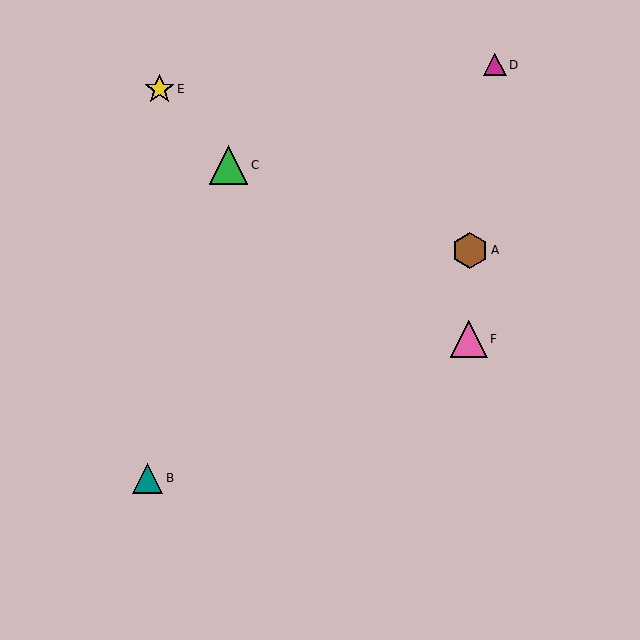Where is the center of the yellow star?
The center of the yellow star is at (160, 89).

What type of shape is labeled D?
Shape D is a magenta triangle.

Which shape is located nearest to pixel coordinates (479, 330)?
The pink triangle (labeled F) at (469, 339) is nearest to that location.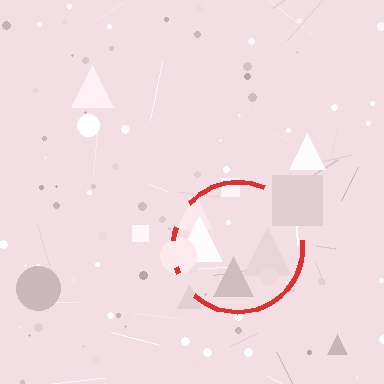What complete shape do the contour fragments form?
The contour fragments form a circle.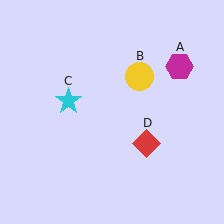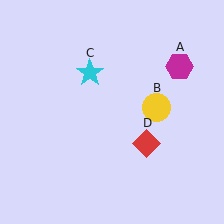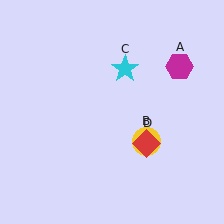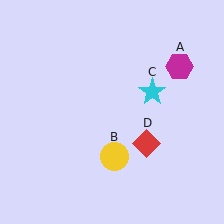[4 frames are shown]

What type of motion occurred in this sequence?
The yellow circle (object B), cyan star (object C) rotated clockwise around the center of the scene.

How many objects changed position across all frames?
2 objects changed position: yellow circle (object B), cyan star (object C).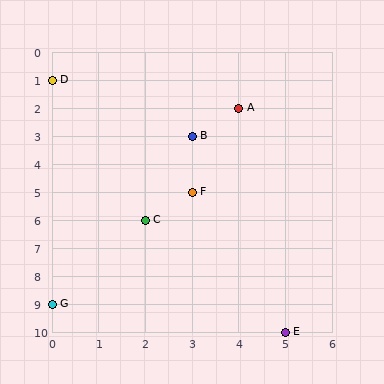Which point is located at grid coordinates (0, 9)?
Point G is at (0, 9).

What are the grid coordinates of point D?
Point D is at grid coordinates (0, 1).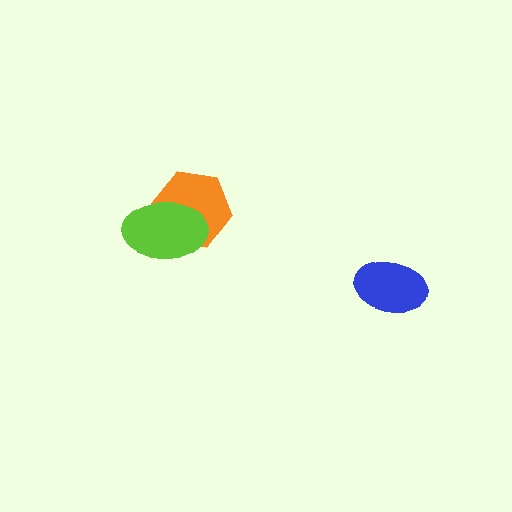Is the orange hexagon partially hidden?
Yes, it is partially covered by another shape.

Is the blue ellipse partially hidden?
No, no other shape covers it.